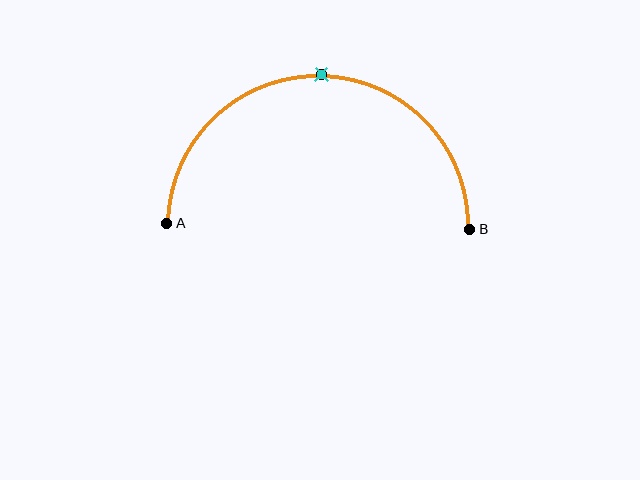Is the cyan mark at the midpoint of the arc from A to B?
Yes. The cyan mark lies on the arc at equal arc-length from both A and B — it is the arc midpoint.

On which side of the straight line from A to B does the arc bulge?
The arc bulges above the straight line connecting A and B.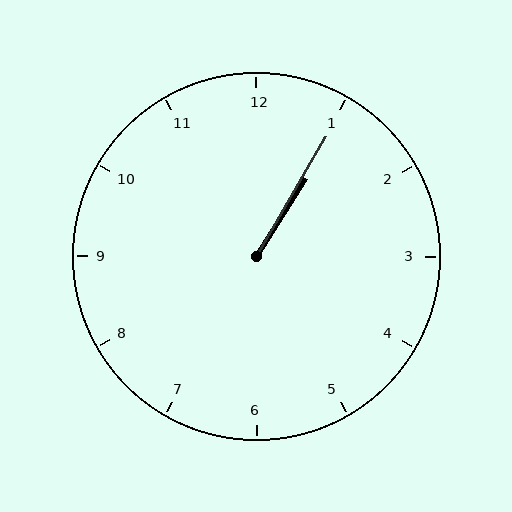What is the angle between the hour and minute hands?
Approximately 2 degrees.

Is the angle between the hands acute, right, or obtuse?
It is acute.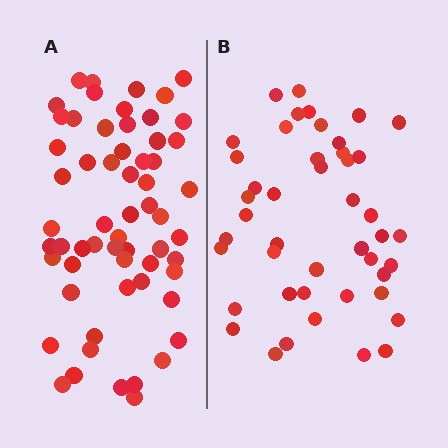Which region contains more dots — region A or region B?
Region A (the left region) has more dots.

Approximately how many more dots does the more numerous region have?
Region A has approximately 15 more dots than region B.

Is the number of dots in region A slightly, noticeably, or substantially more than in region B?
Region A has noticeably more, but not dramatically so. The ratio is roughly 1.3 to 1.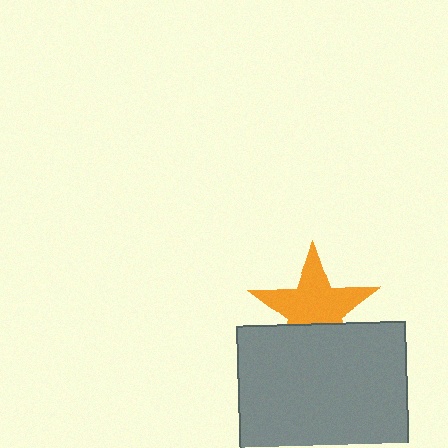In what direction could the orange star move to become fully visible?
The orange star could move up. That would shift it out from behind the gray rectangle entirely.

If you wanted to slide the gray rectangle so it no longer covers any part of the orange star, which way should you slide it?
Slide it down — that is the most direct way to separate the two shapes.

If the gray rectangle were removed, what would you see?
You would see the complete orange star.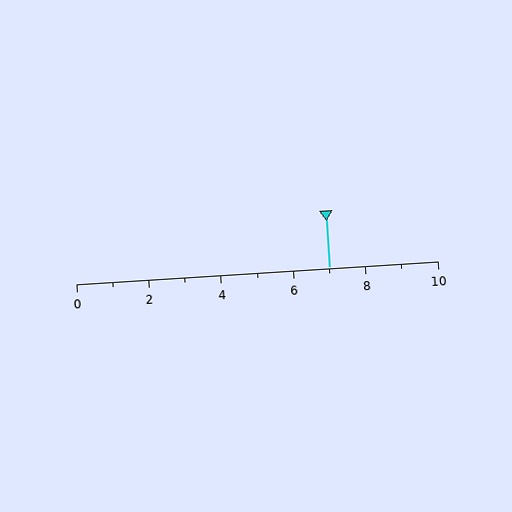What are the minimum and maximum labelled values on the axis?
The axis runs from 0 to 10.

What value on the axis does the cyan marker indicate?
The marker indicates approximately 7.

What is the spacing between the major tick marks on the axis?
The major ticks are spaced 2 apart.